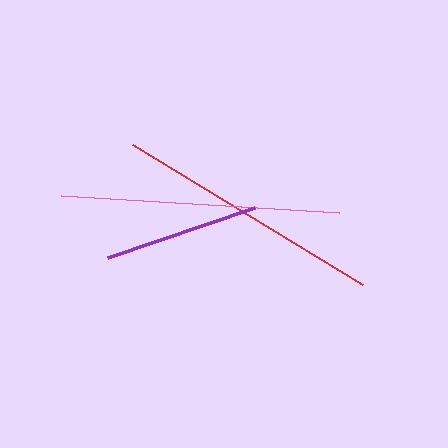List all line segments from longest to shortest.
From longest to shortest: pink, red, purple.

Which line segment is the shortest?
The purple line is the shortest at approximately 155 pixels.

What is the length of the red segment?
The red segment is approximately 270 pixels long.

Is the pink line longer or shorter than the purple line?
The pink line is longer than the purple line.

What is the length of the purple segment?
The purple segment is approximately 155 pixels long.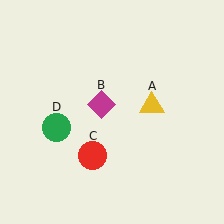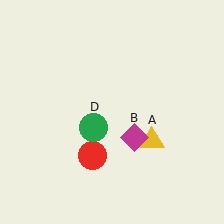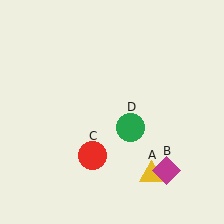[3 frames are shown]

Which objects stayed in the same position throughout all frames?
Red circle (object C) remained stationary.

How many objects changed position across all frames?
3 objects changed position: yellow triangle (object A), magenta diamond (object B), green circle (object D).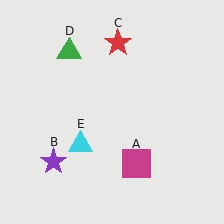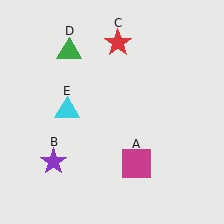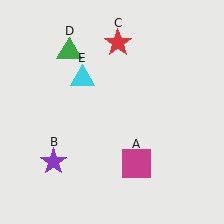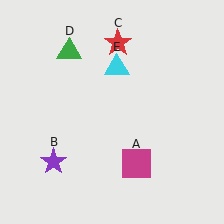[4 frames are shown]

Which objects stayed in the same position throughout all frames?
Magenta square (object A) and purple star (object B) and red star (object C) and green triangle (object D) remained stationary.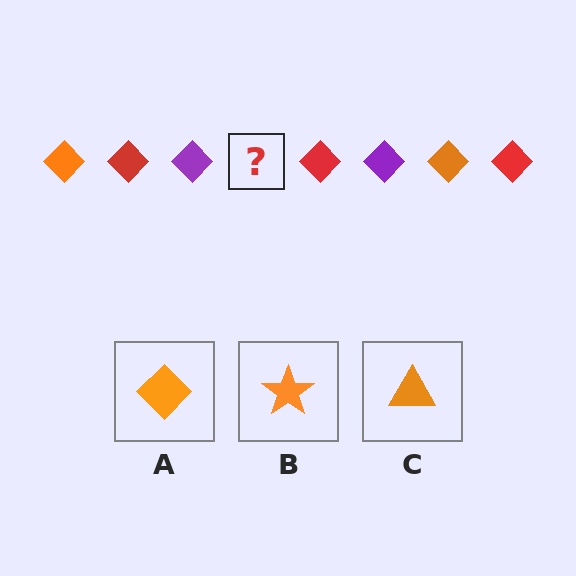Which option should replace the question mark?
Option A.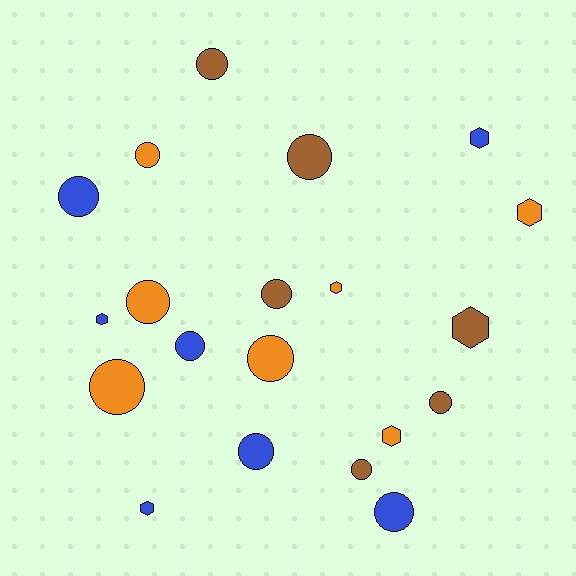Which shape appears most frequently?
Circle, with 13 objects.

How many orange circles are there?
There are 4 orange circles.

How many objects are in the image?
There are 20 objects.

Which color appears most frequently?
Orange, with 7 objects.